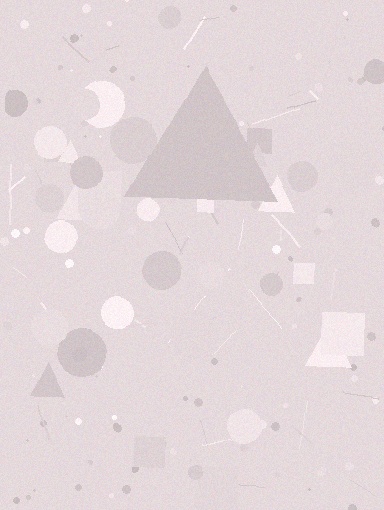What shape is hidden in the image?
A triangle is hidden in the image.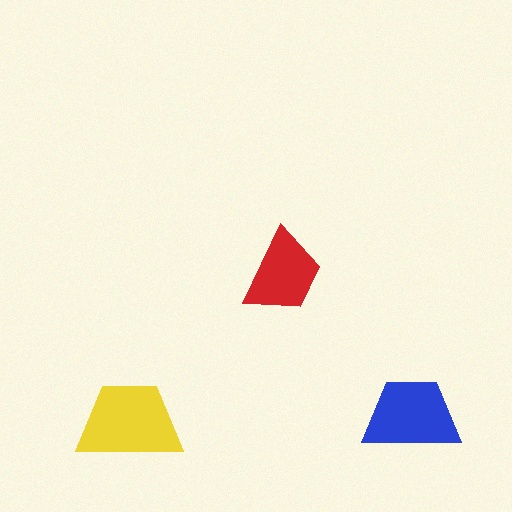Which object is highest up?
The red trapezoid is topmost.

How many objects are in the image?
There are 3 objects in the image.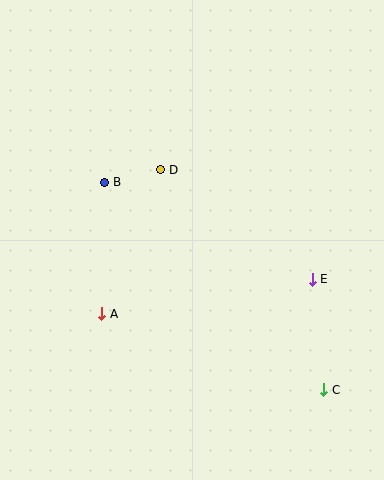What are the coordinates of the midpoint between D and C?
The midpoint between D and C is at (242, 280).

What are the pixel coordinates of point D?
Point D is at (161, 170).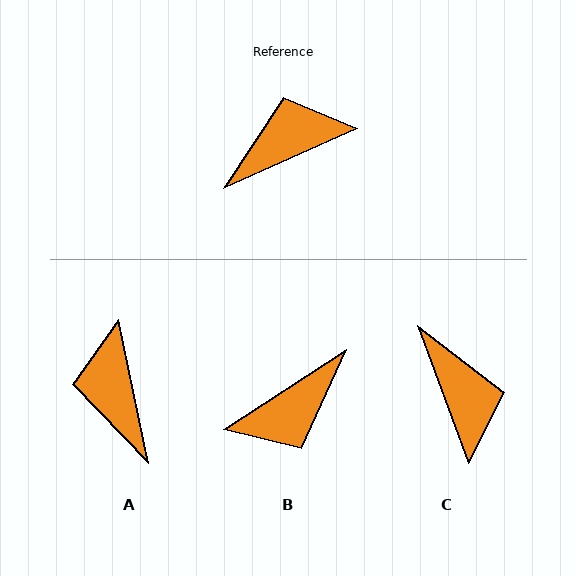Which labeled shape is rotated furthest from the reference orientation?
B, about 171 degrees away.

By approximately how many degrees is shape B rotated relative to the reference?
Approximately 171 degrees clockwise.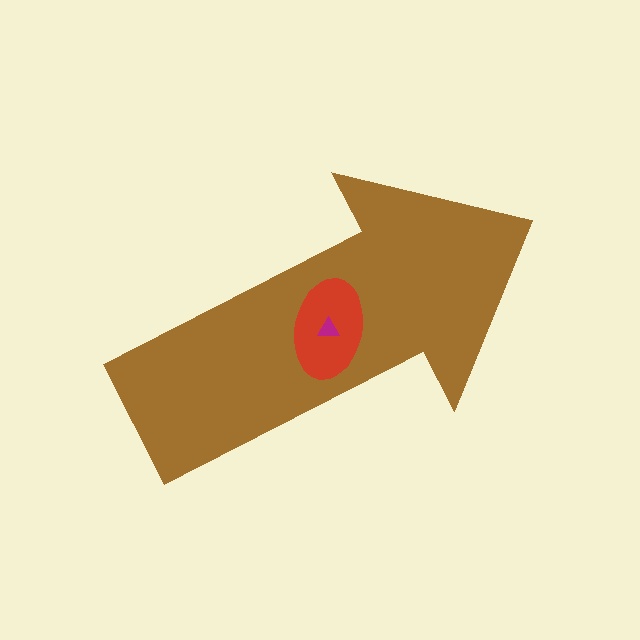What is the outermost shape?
The brown arrow.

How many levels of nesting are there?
3.